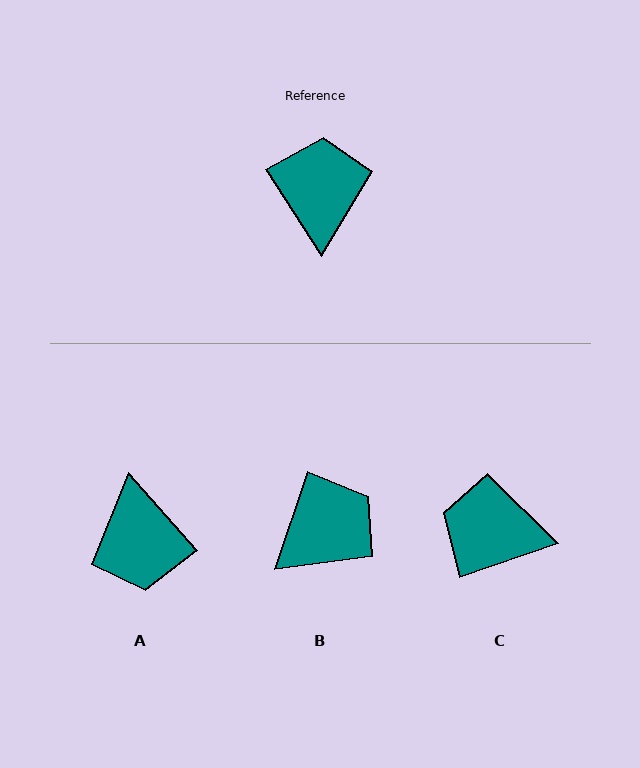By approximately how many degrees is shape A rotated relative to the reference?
Approximately 171 degrees clockwise.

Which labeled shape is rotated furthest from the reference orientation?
A, about 171 degrees away.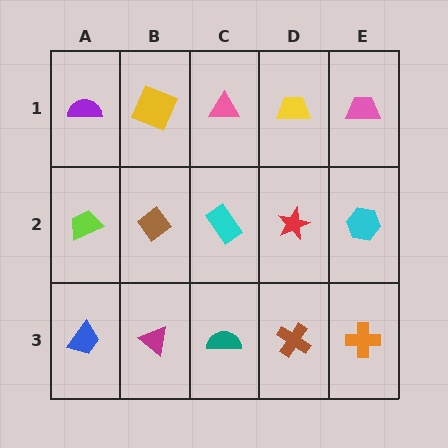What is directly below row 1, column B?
A brown diamond.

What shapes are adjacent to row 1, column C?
A cyan rectangle (row 2, column C), a yellow square (row 1, column B), a yellow trapezoid (row 1, column D).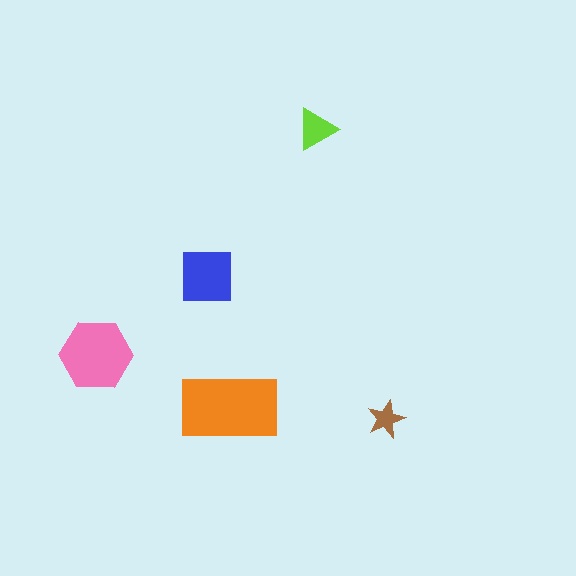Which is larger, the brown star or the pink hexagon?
The pink hexagon.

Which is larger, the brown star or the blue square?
The blue square.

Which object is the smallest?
The brown star.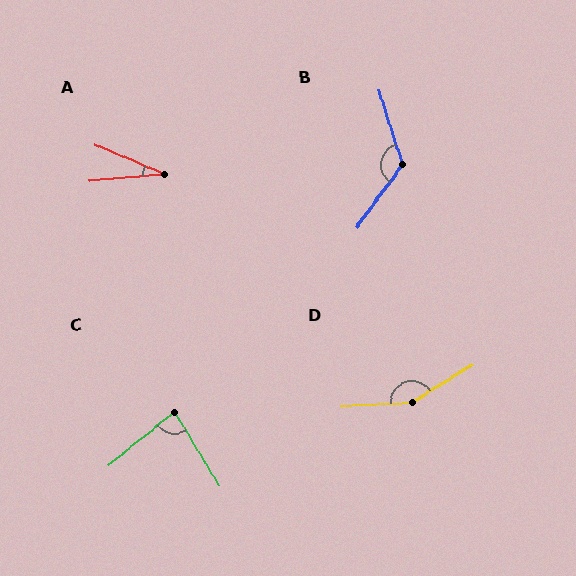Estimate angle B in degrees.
Approximately 127 degrees.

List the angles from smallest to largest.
A (28°), C (82°), B (127°), D (152°).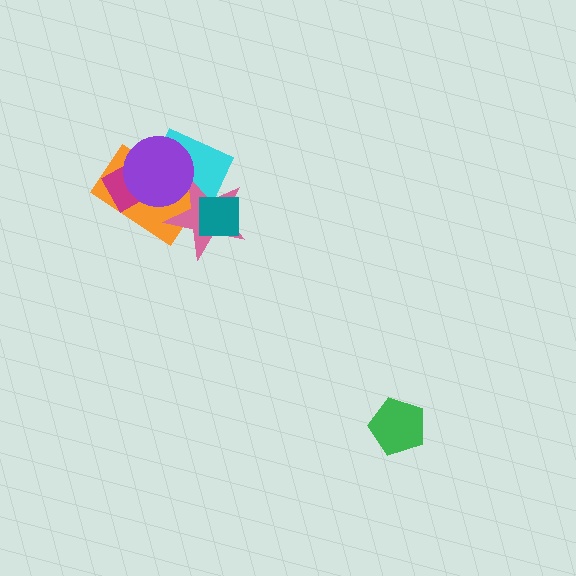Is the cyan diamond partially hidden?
Yes, it is partially covered by another shape.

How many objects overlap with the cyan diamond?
5 objects overlap with the cyan diamond.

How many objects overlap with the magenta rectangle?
3 objects overlap with the magenta rectangle.